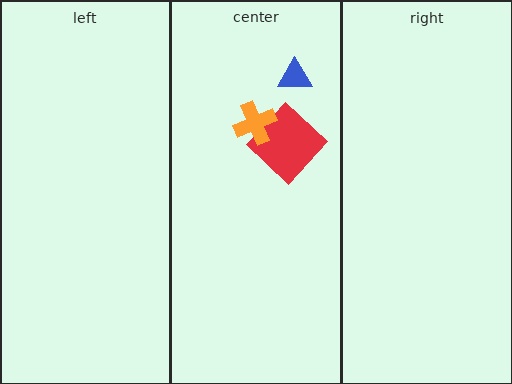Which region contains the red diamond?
The center region.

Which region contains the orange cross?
The center region.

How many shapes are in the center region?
3.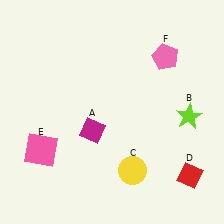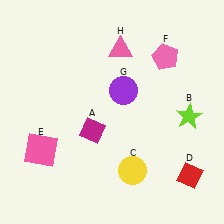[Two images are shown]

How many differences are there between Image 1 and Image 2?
There are 2 differences between the two images.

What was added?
A purple circle (G), a pink triangle (H) were added in Image 2.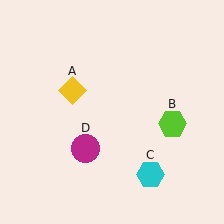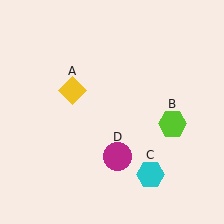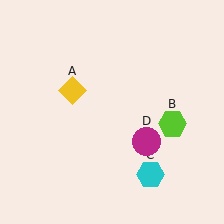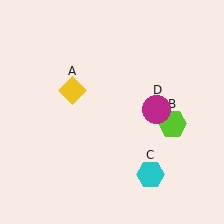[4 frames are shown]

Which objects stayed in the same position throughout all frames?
Yellow diamond (object A) and lime hexagon (object B) and cyan hexagon (object C) remained stationary.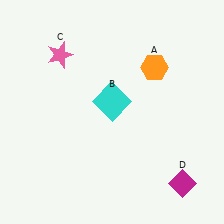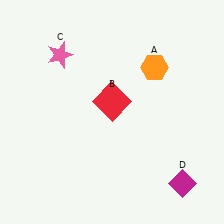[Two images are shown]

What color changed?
The square (B) changed from cyan in Image 1 to red in Image 2.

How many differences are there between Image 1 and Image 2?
There is 1 difference between the two images.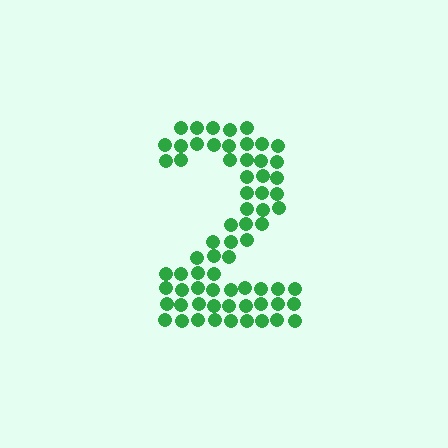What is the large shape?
The large shape is the digit 2.